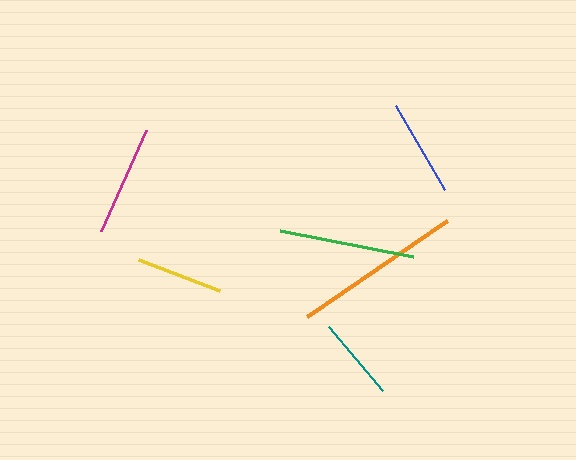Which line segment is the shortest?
The teal line is the shortest at approximately 83 pixels.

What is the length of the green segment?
The green segment is approximately 136 pixels long.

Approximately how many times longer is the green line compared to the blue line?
The green line is approximately 1.4 times the length of the blue line.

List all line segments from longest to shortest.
From longest to shortest: orange, green, magenta, blue, yellow, teal.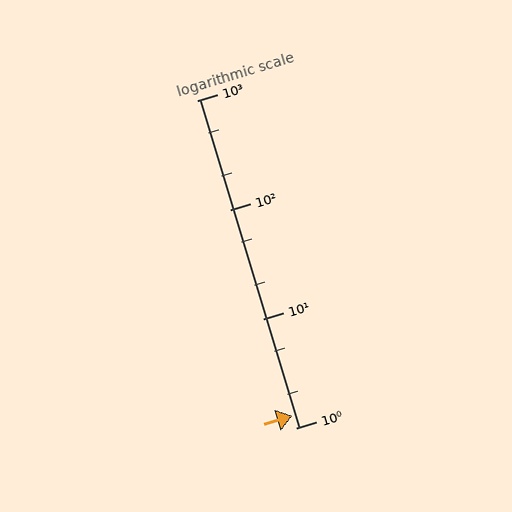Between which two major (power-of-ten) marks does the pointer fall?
The pointer is between 1 and 10.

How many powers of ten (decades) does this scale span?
The scale spans 3 decades, from 1 to 1000.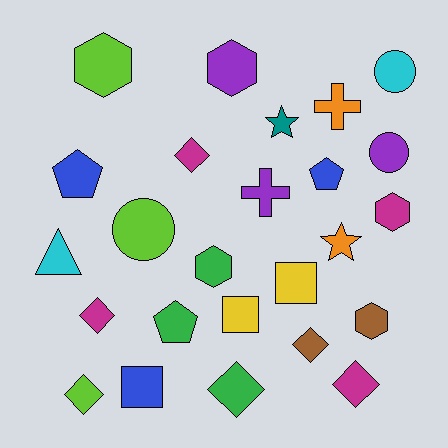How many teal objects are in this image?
There is 1 teal object.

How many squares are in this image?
There are 3 squares.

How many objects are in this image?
There are 25 objects.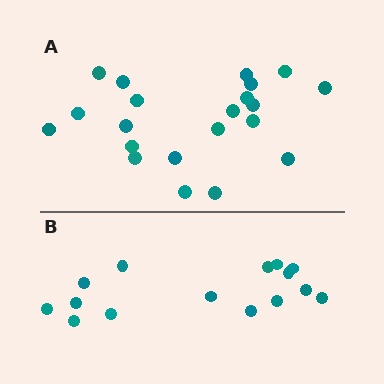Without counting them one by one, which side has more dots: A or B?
Region A (the top region) has more dots.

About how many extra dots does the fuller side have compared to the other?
Region A has about 6 more dots than region B.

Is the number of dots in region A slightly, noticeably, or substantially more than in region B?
Region A has noticeably more, but not dramatically so. The ratio is roughly 1.4 to 1.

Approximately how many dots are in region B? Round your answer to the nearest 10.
About 20 dots. (The exact count is 15, which rounds to 20.)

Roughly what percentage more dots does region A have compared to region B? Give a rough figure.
About 40% more.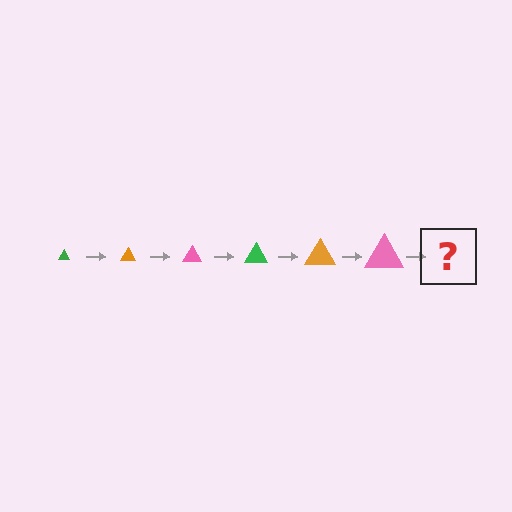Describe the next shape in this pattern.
It should be a green triangle, larger than the previous one.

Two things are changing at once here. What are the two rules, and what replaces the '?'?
The two rules are that the triangle grows larger each step and the color cycles through green, orange, and pink. The '?' should be a green triangle, larger than the previous one.